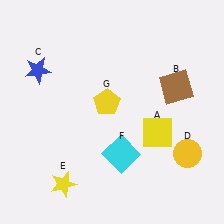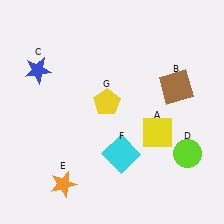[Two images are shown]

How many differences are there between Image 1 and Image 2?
There are 2 differences between the two images.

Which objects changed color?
D changed from yellow to lime. E changed from yellow to orange.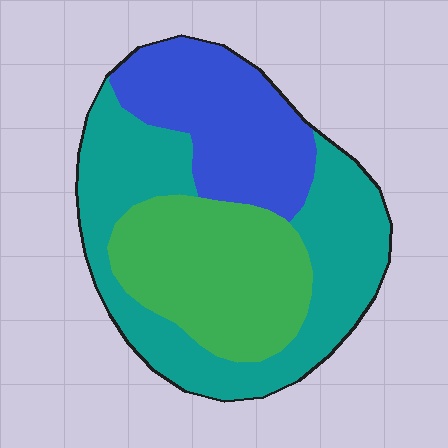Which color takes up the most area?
Teal, at roughly 45%.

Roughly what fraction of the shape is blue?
Blue takes up about one quarter (1/4) of the shape.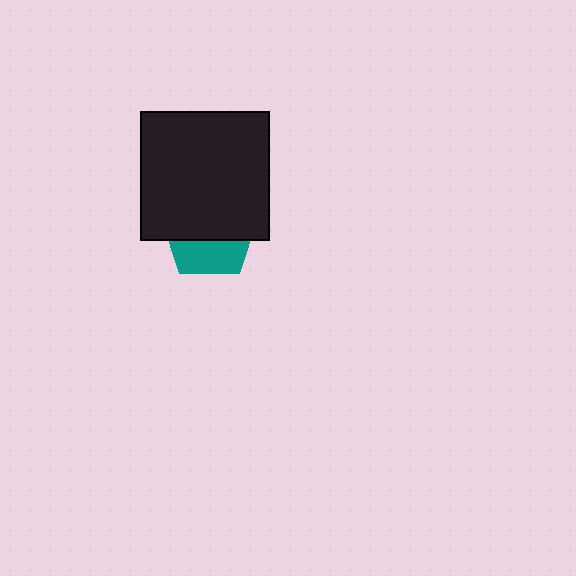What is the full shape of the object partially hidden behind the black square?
The partially hidden object is a teal pentagon.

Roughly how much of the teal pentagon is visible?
A small part of it is visible (roughly 36%).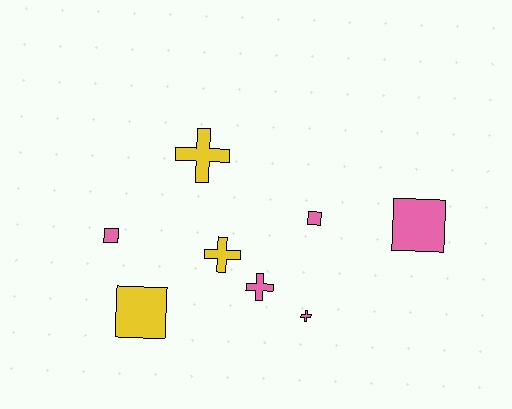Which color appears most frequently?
Pink, with 5 objects.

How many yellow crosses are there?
There are 2 yellow crosses.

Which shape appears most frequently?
Cross, with 4 objects.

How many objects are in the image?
There are 8 objects.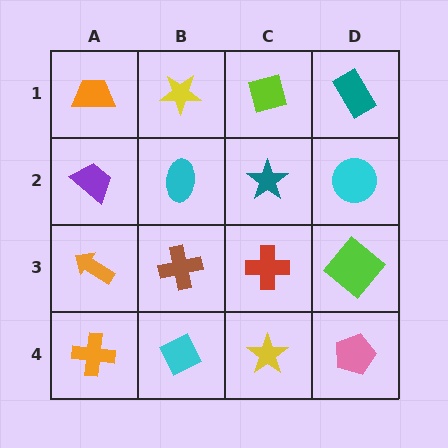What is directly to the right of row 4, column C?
A pink pentagon.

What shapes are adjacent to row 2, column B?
A yellow star (row 1, column B), a brown cross (row 3, column B), a purple trapezoid (row 2, column A), a teal star (row 2, column C).